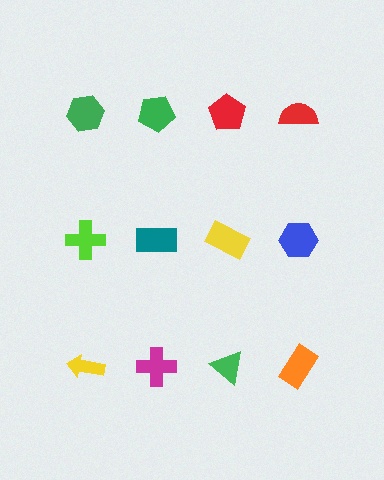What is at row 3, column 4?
An orange rectangle.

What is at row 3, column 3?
A green triangle.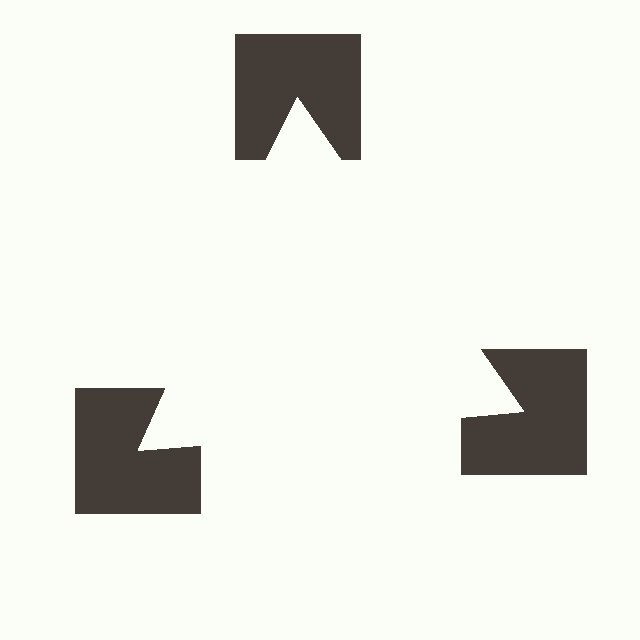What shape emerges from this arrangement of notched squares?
An illusory triangle — its edges are inferred from the aligned wedge cuts in the notched squares, not physically drawn.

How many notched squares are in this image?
There are 3 — one at each vertex of the illusory triangle.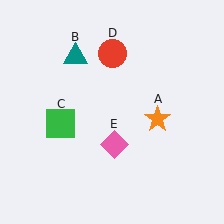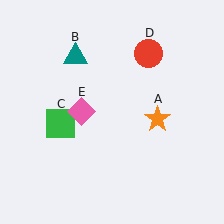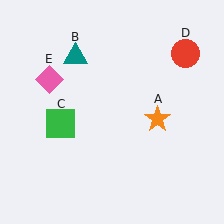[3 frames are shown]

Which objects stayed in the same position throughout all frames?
Orange star (object A) and teal triangle (object B) and green square (object C) remained stationary.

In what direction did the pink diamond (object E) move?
The pink diamond (object E) moved up and to the left.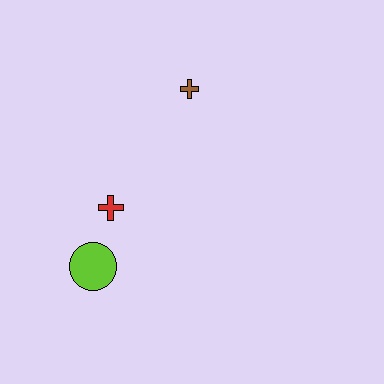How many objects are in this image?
There are 3 objects.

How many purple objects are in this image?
There are no purple objects.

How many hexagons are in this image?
There are no hexagons.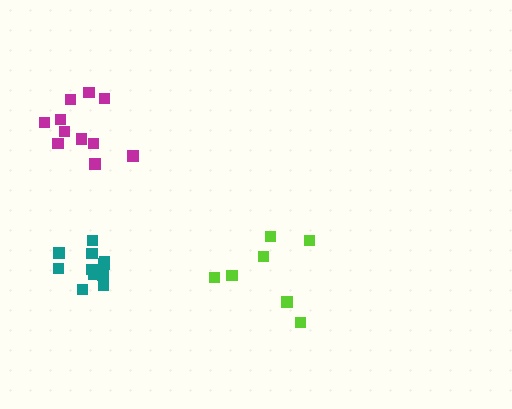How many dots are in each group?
Group 1: 7 dots, Group 2: 11 dots, Group 3: 11 dots (29 total).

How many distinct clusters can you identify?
There are 3 distinct clusters.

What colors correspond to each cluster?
The clusters are colored: lime, teal, magenta.